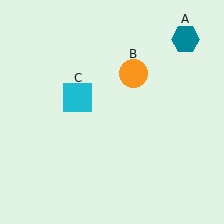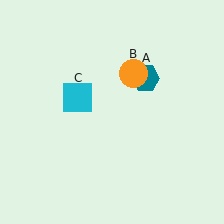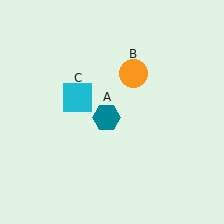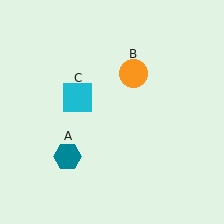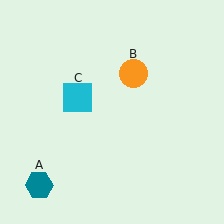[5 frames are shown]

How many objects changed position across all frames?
1 object changed position: teal hexagon (object A).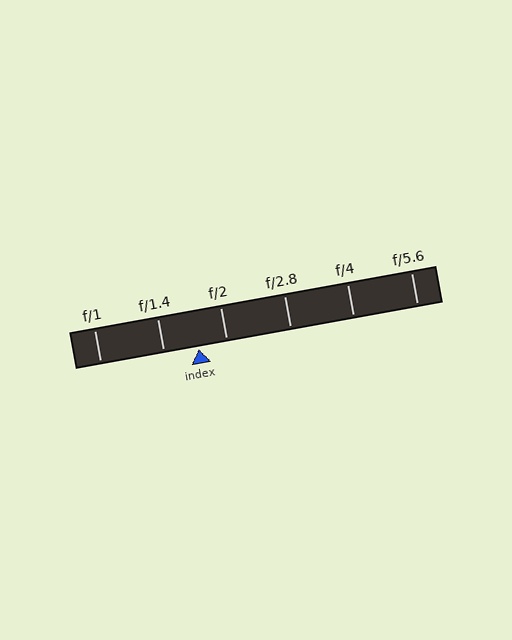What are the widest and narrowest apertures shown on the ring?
The widest aperture shown is f/1 and the narrowest is f/5.6.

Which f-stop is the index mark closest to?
The index mark is closest to f/2.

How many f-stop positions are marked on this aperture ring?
There are 6 f-stop positions marked.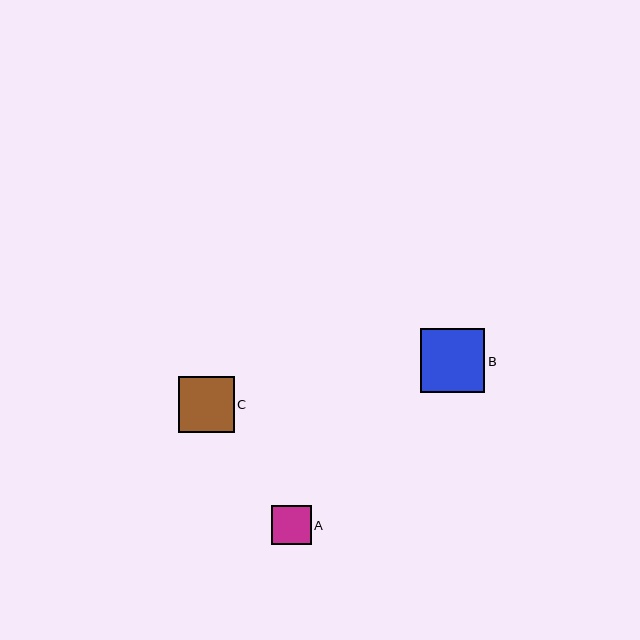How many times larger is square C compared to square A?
Square C is approximately 1.4 times the size of square A.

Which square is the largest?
Square B is the largest with a size of approximately 64 pixels.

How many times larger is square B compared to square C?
Square B is approximately 1.1 times the size of square C.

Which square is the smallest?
Square A is the smallest with a size of approximately 40 pixels.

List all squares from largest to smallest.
From largest to smallest: B, C, A.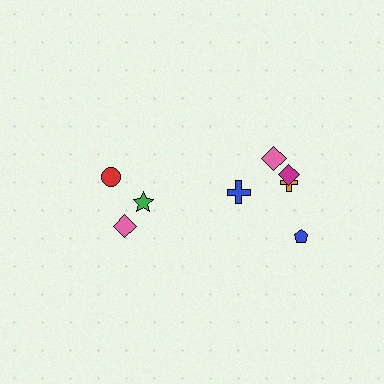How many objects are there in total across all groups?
There are 8 objects.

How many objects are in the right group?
There are 5 objects.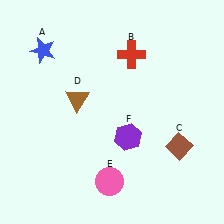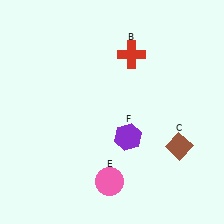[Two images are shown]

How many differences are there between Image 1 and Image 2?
There are 2 differences between the two images.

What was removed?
The blue star (A), the brown triangle (D) were removed in Image 2.